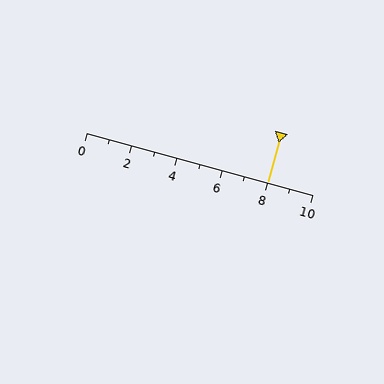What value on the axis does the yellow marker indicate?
The marker indicates approximately 8.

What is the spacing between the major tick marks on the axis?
The major ticks are spaced 2 apart.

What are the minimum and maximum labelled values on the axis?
The axis runs from 0 to 10.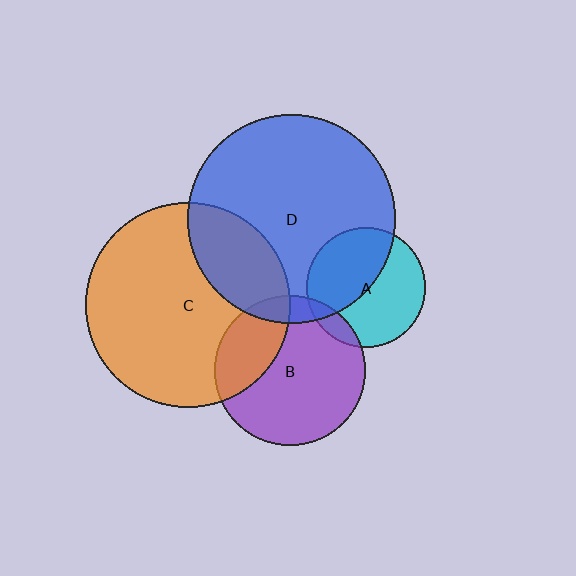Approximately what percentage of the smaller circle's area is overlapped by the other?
Approximately 10%.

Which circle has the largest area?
Circle D (blue).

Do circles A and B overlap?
Yes.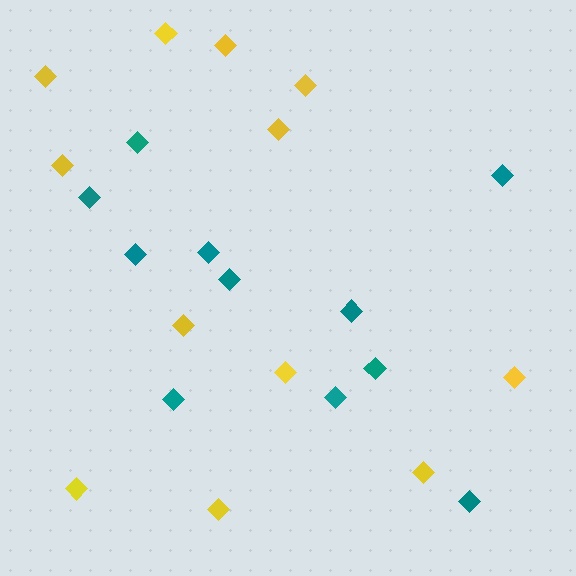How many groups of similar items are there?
There are 2 groups: one group of yellow diamonds (12) and one group of teal diamonds (11).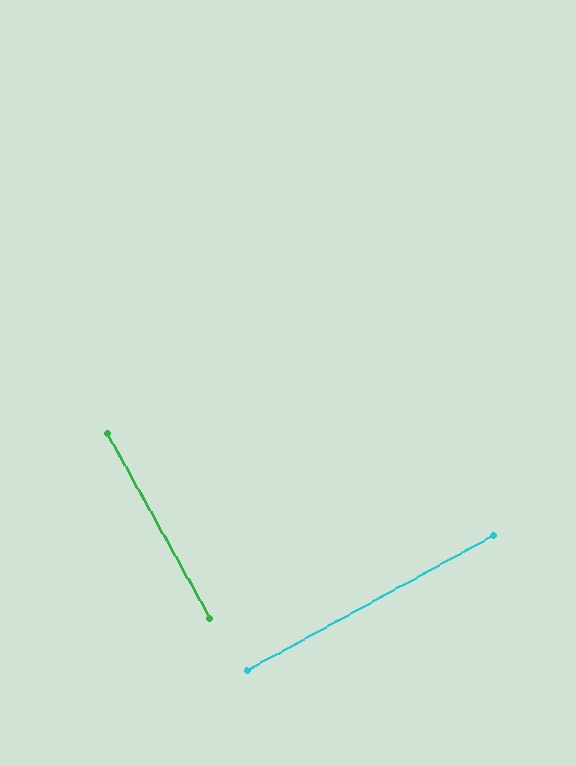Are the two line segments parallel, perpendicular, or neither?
Perpendicular — they meet at approximately 90°.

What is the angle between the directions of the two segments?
Approximately 90 degrees.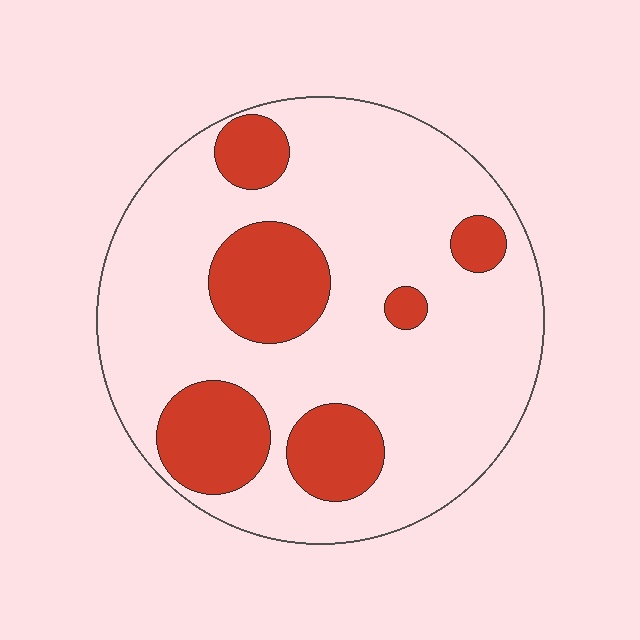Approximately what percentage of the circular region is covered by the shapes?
Approximately 25%.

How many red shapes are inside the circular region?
6.